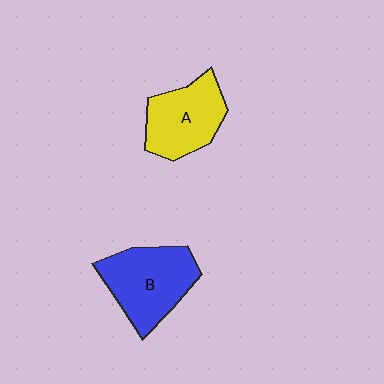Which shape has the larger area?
Shape B (blue).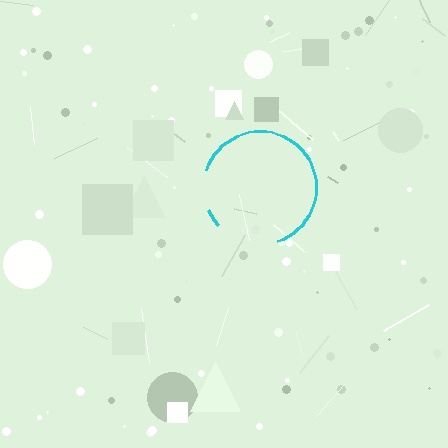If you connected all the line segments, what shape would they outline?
They would outline a circle.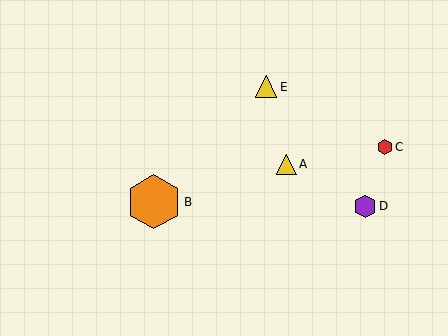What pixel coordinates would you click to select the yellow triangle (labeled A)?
Click at (287, 164) to select the yellow triangle A.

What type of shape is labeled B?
Shape B is an orange hexagon.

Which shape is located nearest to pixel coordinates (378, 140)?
The red hexagon (labeled C) at (385, 147) is nearest to that location.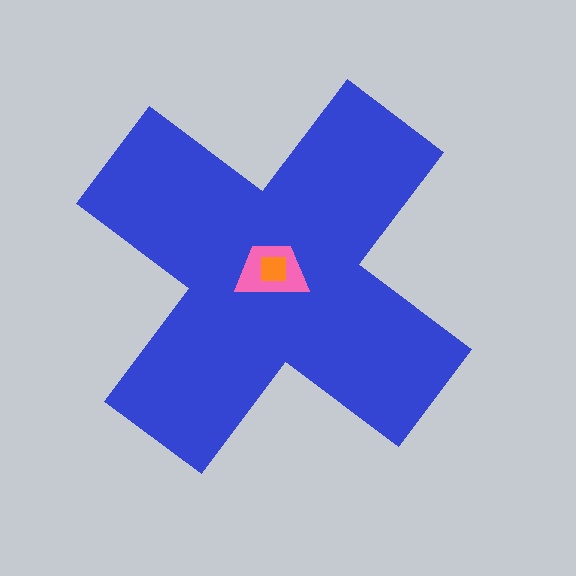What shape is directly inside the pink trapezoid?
The orange square.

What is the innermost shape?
The orange square.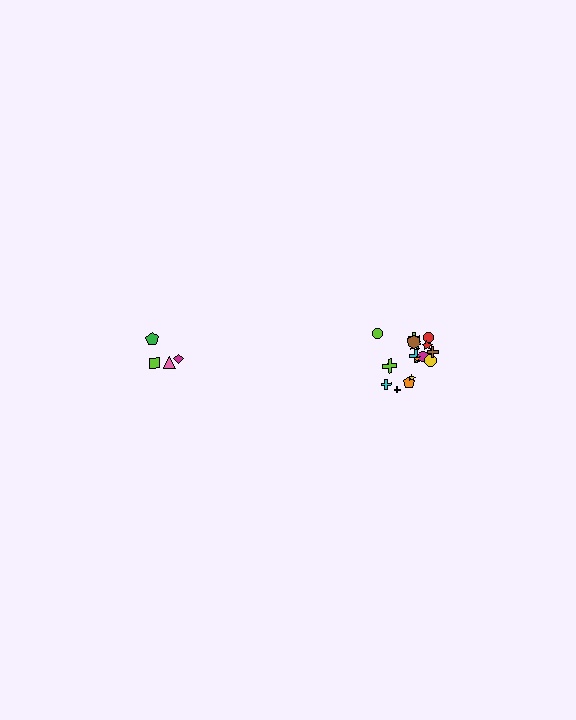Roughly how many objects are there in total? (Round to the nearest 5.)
Roughly 20 objects in total.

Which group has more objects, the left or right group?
The right group.